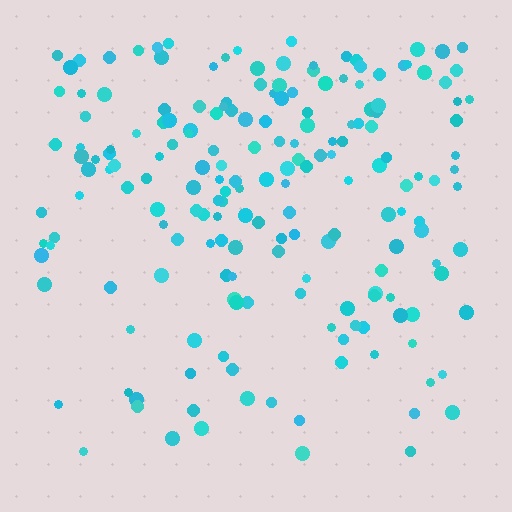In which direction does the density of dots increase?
From bottom to top, with the top side densest.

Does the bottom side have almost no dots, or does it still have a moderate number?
Still a moderate number, just noticeably fewer than the top.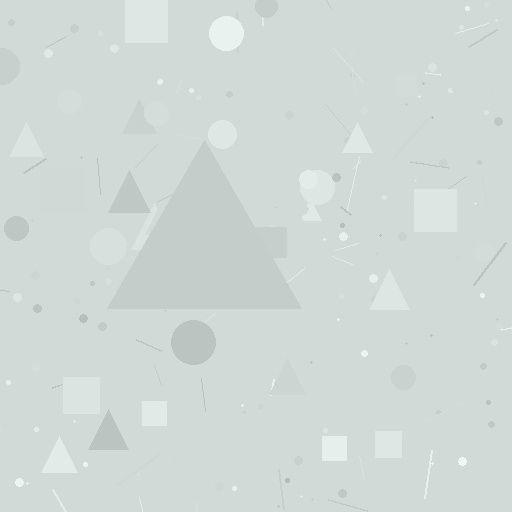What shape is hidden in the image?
A triangle is hidden in the image.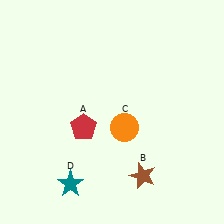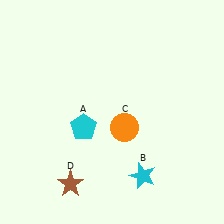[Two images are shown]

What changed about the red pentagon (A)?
In Image 1, A is red. In Image 2, it changed to cyan.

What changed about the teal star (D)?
In Image 1, D is teal. In Image 2, it changed to brown.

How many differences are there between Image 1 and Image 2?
There are 3 differences between the two images.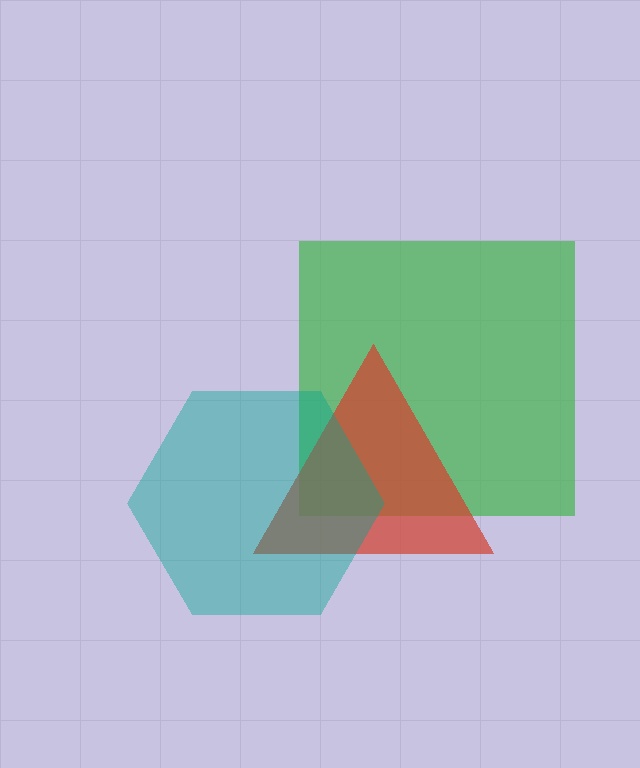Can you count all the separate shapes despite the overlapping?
Yes, there are 3 separate shapes.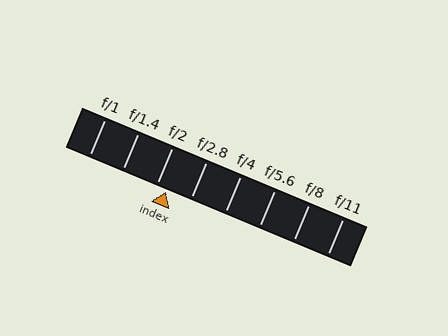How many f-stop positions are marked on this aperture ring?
There are 8 f-stop positions marked.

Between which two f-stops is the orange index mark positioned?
The index mark is between f/2 and f/2.8.